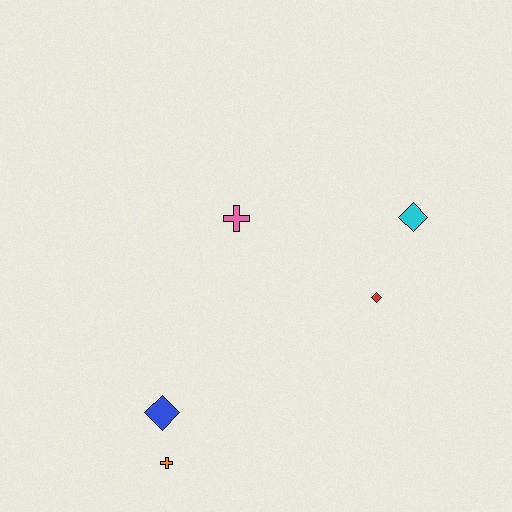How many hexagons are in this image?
There are no hexagons.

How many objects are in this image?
There are 5 objects.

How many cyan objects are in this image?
There is 1 cyan object.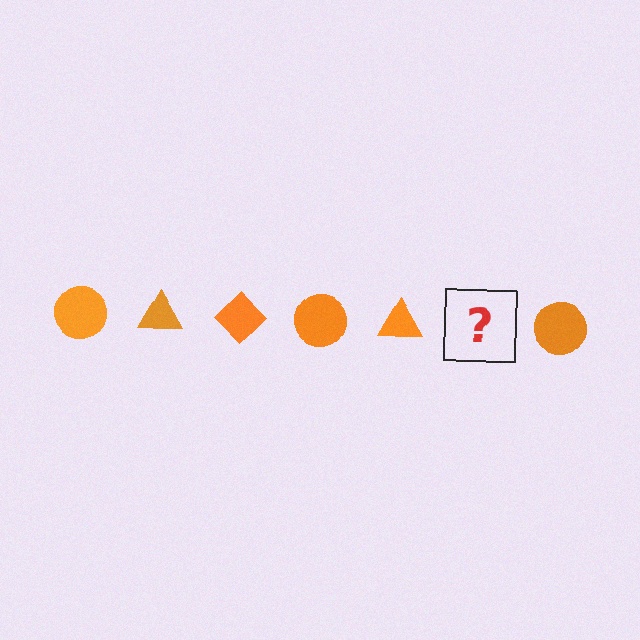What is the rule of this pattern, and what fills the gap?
The rule is that the pattern cycles through circle, triangle, diamond shapes in orange. The gap should be filled with an orange diamond.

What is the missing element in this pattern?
The missing element is an orange diamond.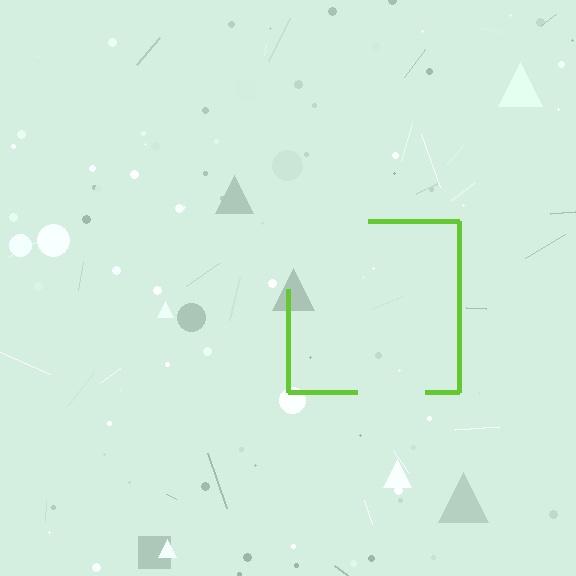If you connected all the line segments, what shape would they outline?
They would outline a square.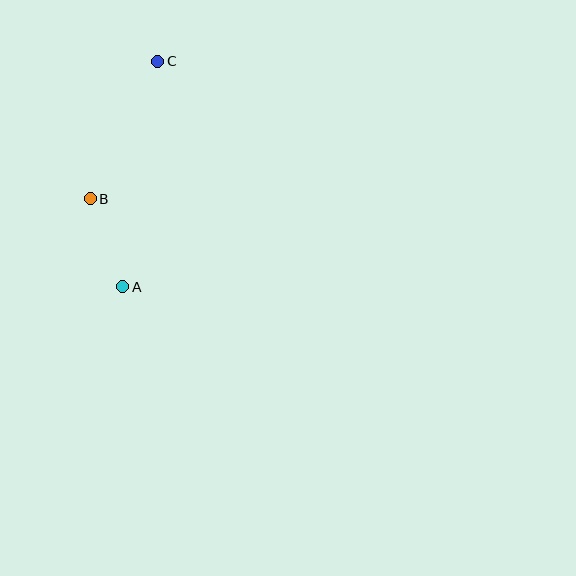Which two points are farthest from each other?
Points A and C are farthest from each other.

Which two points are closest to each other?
Points A and B are closest to each other.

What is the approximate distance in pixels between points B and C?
The distance between B and C is approximately 153 pixels.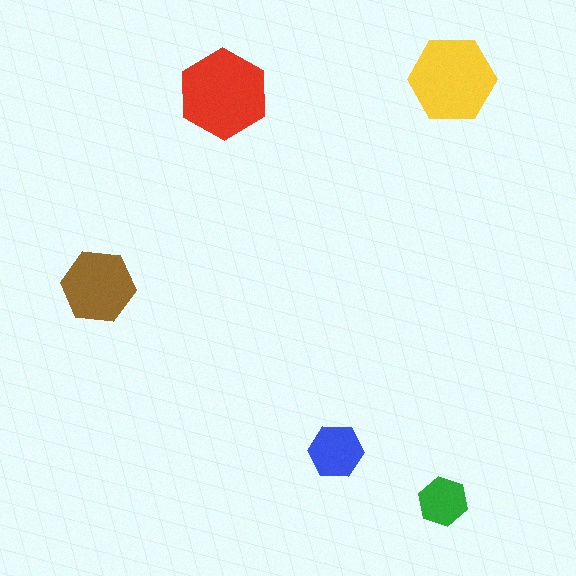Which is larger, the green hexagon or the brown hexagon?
The brown one.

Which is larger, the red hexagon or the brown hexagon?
The red one.